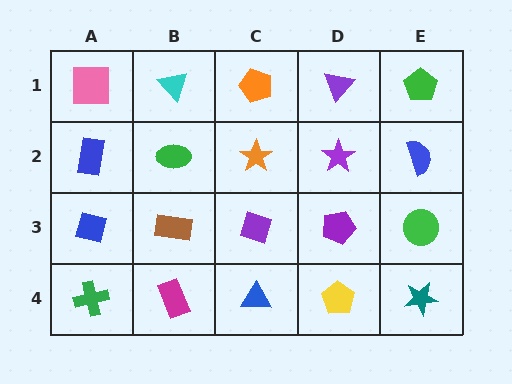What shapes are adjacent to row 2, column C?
An orange pentagon (row 1, column C), a purple diamond (row 3, column C), a green ellipse (row 2, column B), a purple star (row 2, column D).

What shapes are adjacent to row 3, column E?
A blue semicircle (row 2, column E), a teal star (row 4, column E), a purple pentagon (row 3, column D).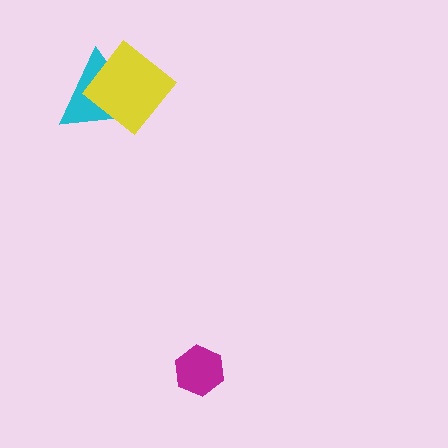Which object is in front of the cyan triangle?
The yellow diamond is in front of the cyan triangle.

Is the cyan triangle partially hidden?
Yes, it is partially covered by another shape.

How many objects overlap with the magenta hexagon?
0 objects overlap with the magenta hexagon.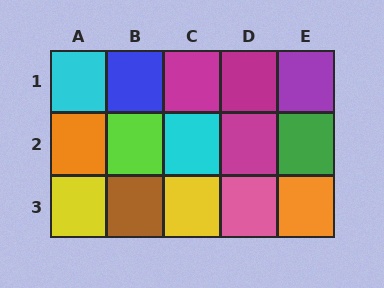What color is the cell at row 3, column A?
Yellow.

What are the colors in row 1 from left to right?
Cyan, blue, magenta, magenta, purple.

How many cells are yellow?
2 cells are yellow.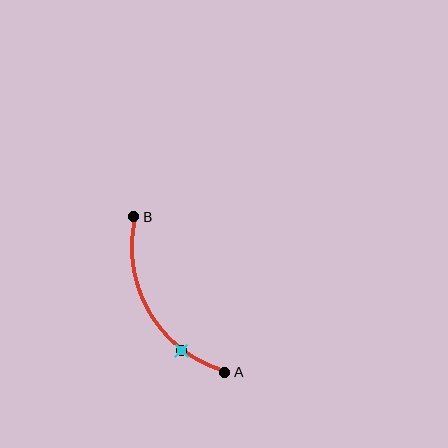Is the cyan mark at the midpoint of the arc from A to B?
No. The cyan mark lies on the arc but is closer to endpoint A. The arc midpoint would be at the point on the curve equidistant along the arc from both A and B.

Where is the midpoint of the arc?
The arc midpoint is the point on the curve farthest from the straight line joining A and B. It sits to the left of that line.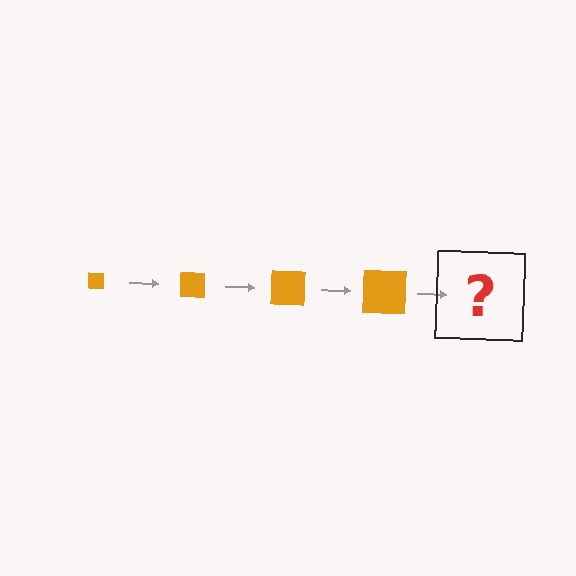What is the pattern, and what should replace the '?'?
The pattern is that the square gets progressively larger each step. The '?' should be an orange square, larger than the previous one.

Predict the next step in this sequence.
The next step is an orange square, larger than the previous one.